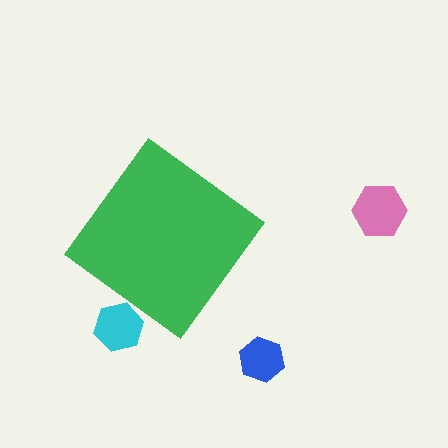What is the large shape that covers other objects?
A green diamond.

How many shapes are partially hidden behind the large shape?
1 shape is partially hidden.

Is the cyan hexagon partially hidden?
Yes, the cyan hexagon is partially hidden behind the green diamond.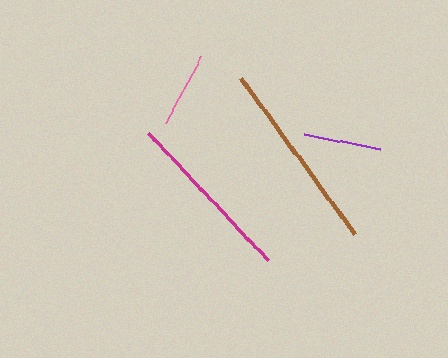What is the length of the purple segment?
The purple segment is approximately 78 pixels long.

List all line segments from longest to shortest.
From longest to shortest: brown, magenta, purple, pink.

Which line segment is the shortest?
The pink line is the shortest at approximately 76 pixels.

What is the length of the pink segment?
The pink segment is approximately 76 pixels long.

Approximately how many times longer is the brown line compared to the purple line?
The brown line is approximately 2.5 times the length of the purple line.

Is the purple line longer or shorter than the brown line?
The brown line is longer than the purple line.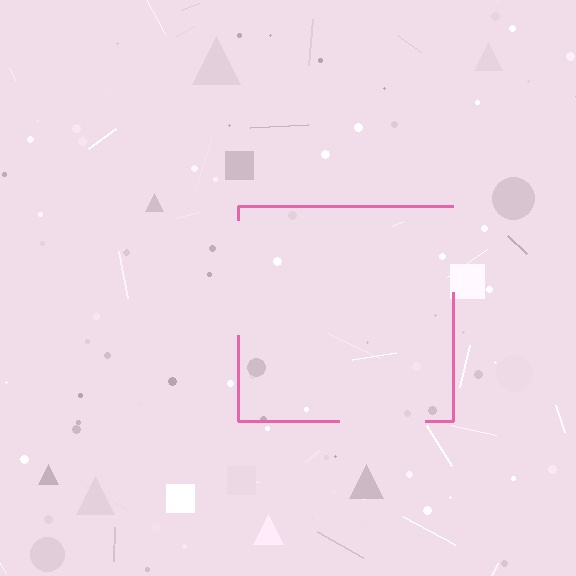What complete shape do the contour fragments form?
The contour fragments form a square.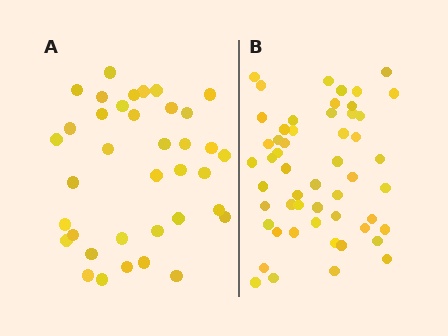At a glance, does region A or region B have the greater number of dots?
Region B (the right region) has more dots.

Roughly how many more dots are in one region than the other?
Region B has approximately 15 more dots than region A.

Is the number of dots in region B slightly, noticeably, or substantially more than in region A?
Region B has noticeably more, but not dramatically so. The ratio is roughly 1.4 to 1.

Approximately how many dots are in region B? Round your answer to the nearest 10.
About 50 dots. (The exact count is 53, which rounds to 50.)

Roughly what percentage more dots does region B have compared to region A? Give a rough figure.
About 45% more.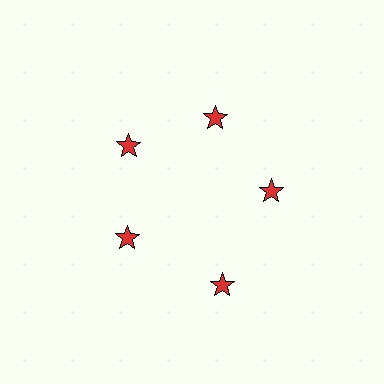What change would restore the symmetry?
The symmetry would be restored by moving it inward, back onto the ring so that all 5 stars sit at equal angles and equal distance from the center.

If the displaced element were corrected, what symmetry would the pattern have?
It would have 5-fold rotational symmetry — the pattern would map onto itself every 72 degrees.